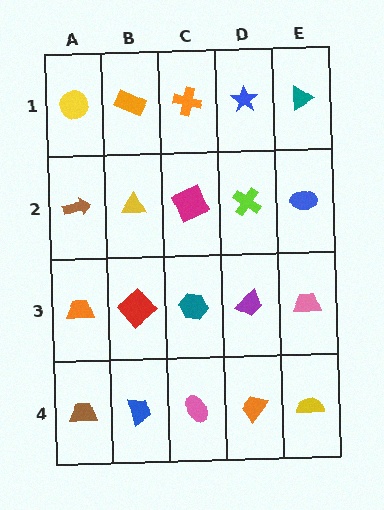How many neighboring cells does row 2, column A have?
3.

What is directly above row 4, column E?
A pink trapezoid.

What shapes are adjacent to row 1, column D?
A lime cross (row 2, column D), an orange cross (row 1, column C), a teal triangle (row 1, column E).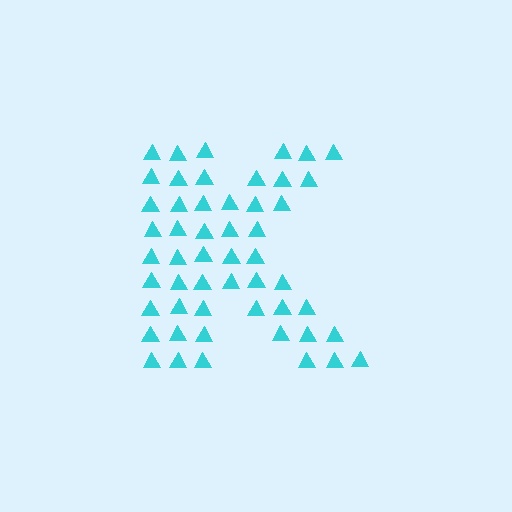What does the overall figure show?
The overall figure shows the letter K.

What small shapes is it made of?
It is made of small triangles.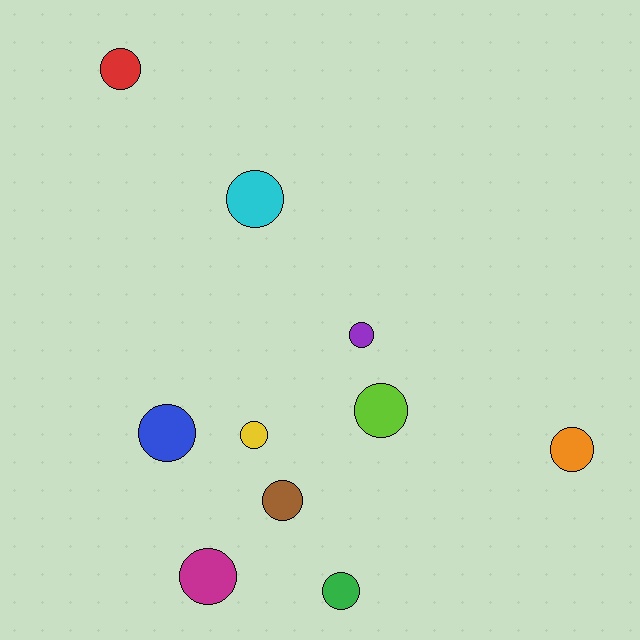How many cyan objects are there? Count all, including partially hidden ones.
There is 1 cyan object.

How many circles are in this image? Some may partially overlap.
There are 10 circles.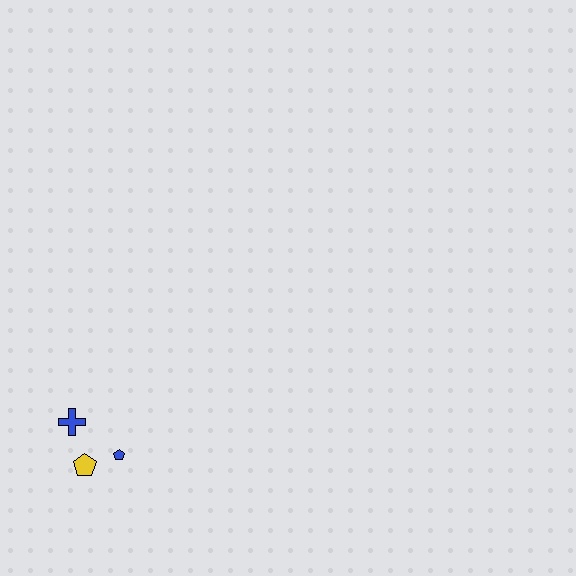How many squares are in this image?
There are no squares.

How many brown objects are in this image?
There are no brown objects.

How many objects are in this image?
There are 3 objects.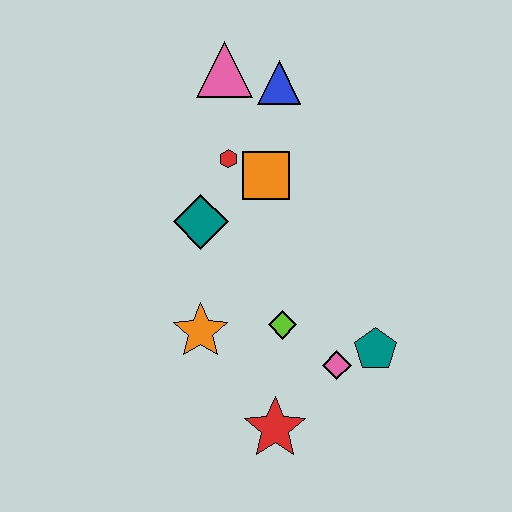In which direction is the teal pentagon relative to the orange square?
The teal pentagon is below the orange square.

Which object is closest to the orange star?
The lime diamond is closest to the orange star.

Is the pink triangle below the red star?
No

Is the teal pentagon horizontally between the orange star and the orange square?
No